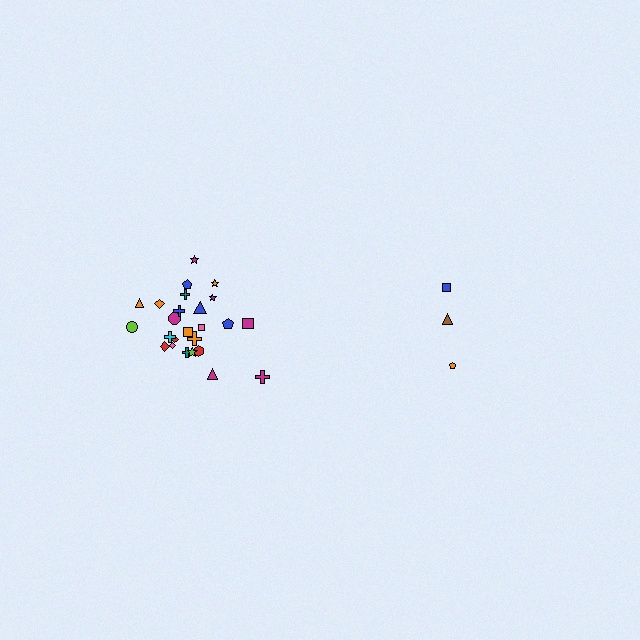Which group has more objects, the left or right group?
The left group.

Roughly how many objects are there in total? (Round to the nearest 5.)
Roughly 30 objects in total.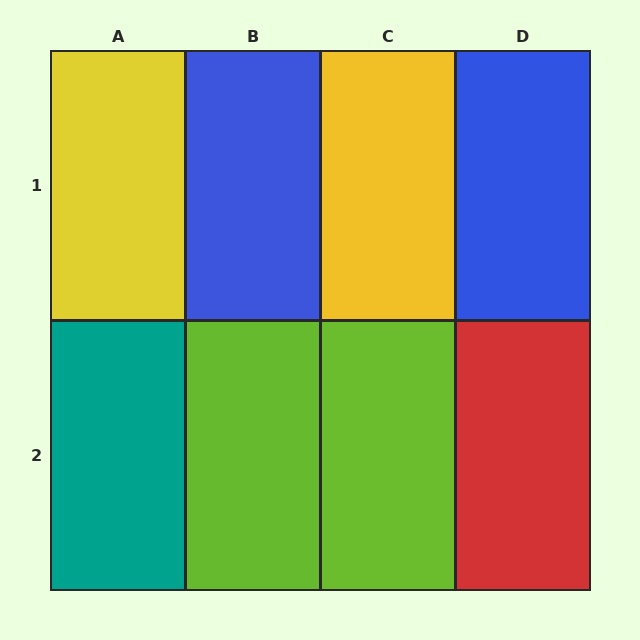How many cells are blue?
2 cells are blue.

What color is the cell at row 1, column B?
Blue.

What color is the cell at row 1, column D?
Blue.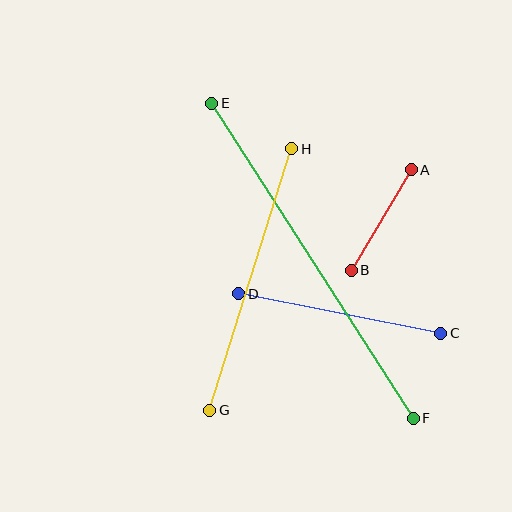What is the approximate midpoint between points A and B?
The midpoint is at approximately (381, 220) pixels.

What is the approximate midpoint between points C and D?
The midpoint is at approximately (340, 313) pixels.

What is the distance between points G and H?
The distance is approximately 274 pixels.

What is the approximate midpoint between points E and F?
The midpoint is at approximately (313, 261) pixels.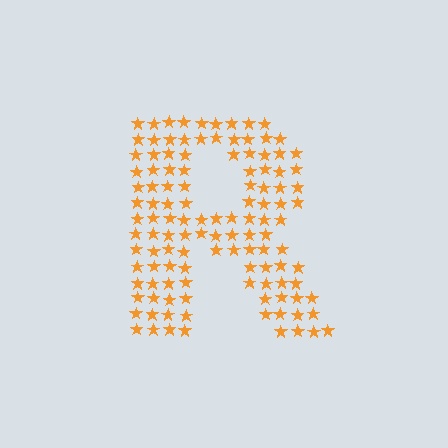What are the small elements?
The small elements are stars.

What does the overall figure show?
The overall figure shows the letter R.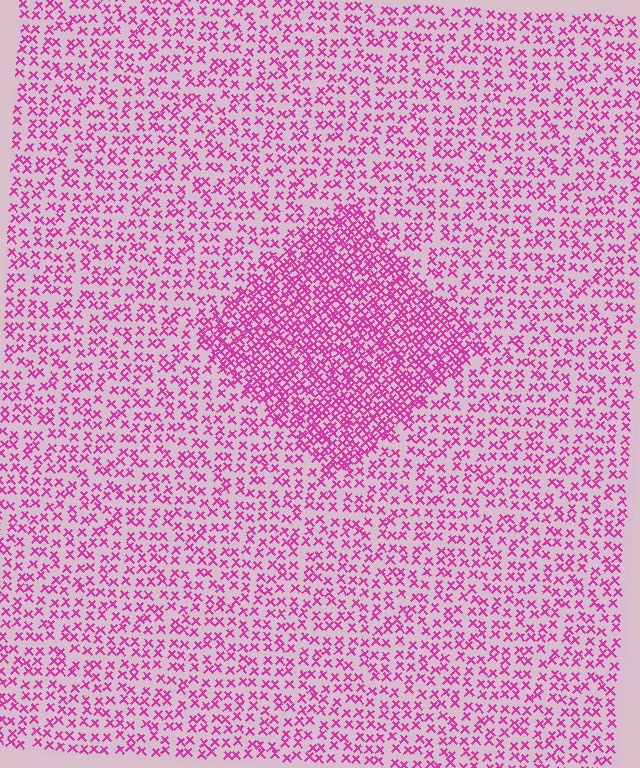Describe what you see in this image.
The image contains small magenta elements arranged at two different densities. A diamond-shaped region is visible where the elements are more densely packed than the surrounding area.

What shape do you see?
I see a diamond.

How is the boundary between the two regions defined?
The boundary is defined by a change in element density (approximately 2.2x ratio). All elements are the same color, size, and shape.